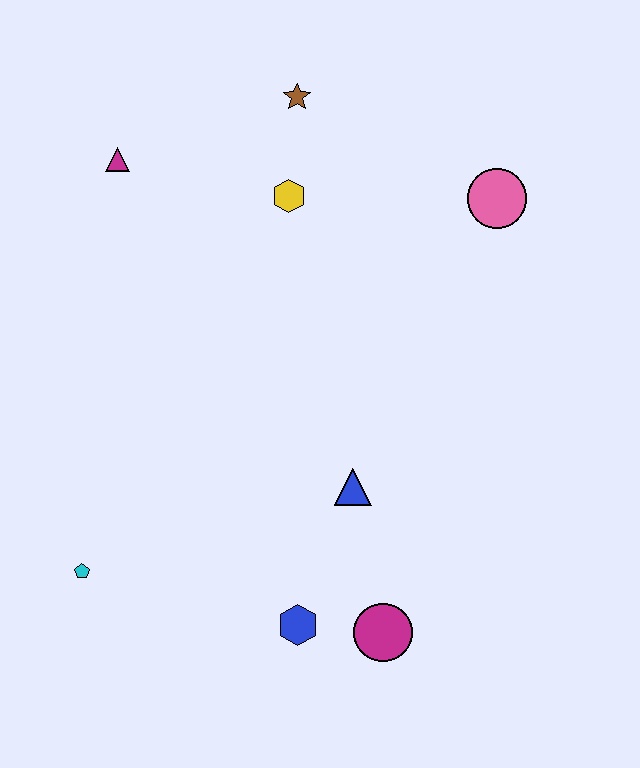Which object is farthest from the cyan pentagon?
The pink circle is farthest from the cyan pentagon.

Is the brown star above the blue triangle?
Yes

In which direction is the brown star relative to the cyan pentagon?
The brown star is above the cyan pentagon.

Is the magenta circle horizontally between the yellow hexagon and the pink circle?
Yes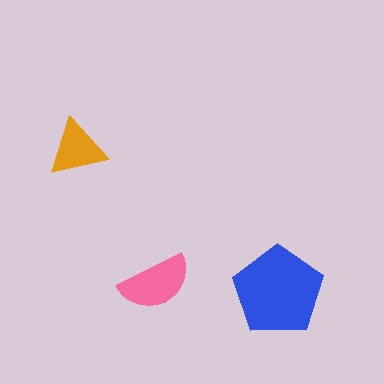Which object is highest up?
The orange triangle is topmost.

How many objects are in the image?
There are 3 objects in the image.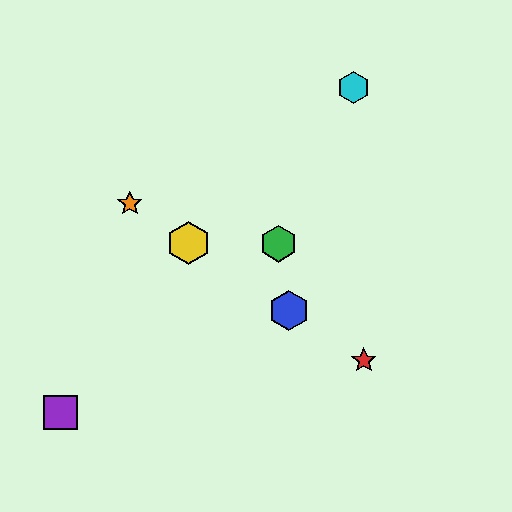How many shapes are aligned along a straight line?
4 shapes (the red star, the blue hexagon, the yellow hexagon, the orange star) are aligned along a straight line.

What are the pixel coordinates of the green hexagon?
The green hexagon is at (278, 244).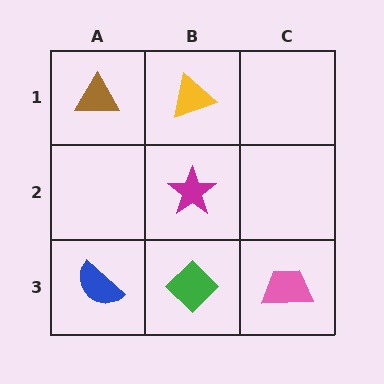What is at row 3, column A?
A blue semicircle.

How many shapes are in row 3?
3 shapes.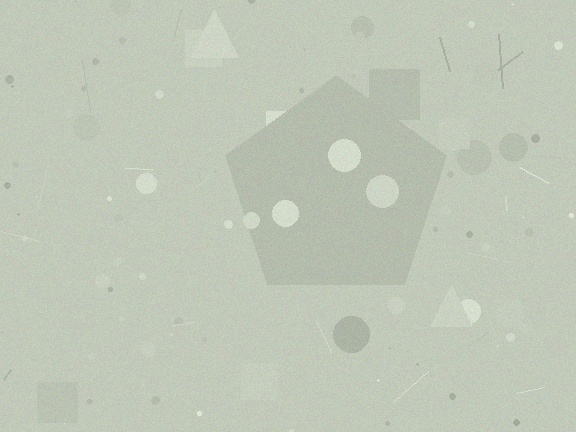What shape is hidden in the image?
A pentagon is hidden in the image.